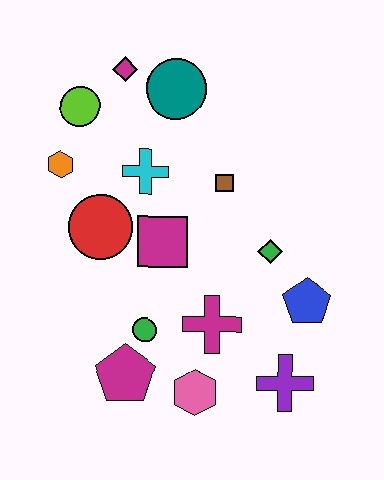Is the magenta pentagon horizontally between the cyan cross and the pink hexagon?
No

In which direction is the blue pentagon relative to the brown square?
The blue pentagon is below the brown square.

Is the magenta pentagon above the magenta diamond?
No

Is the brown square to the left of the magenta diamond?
No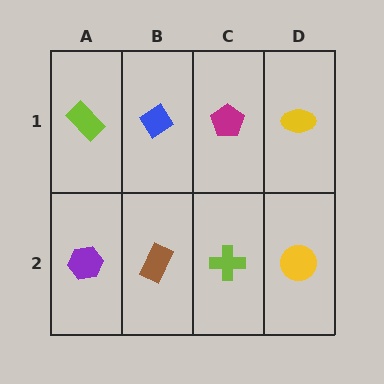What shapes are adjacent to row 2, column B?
A blue diamond (row 1, column B), a purple hexagon (row 2, column A), a lime cross (row 2, column C).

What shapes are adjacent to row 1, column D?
A yellow circle (row 2, column D), a magenta pentagon (row 1, column C).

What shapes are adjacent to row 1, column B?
A brown rectangle (row 2, column B), a lime rectangle (row 1, column A), a magenta pentagon (row 1, column C).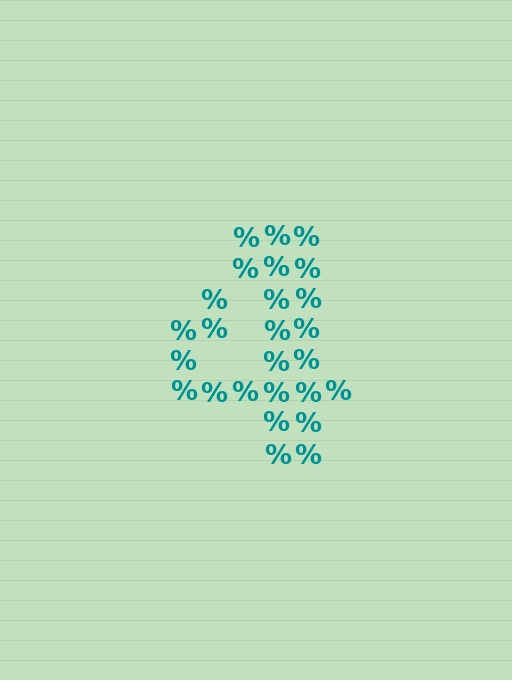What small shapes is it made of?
It is made of small percent signs.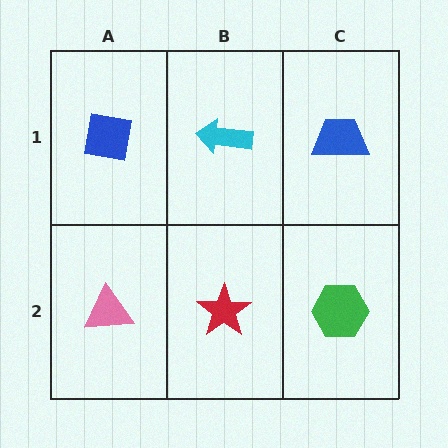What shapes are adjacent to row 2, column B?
A cyan arrow (row 1, column B), a pink triangle (row 2, column A), a green hexagon (row 2, column C).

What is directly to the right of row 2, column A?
A red star.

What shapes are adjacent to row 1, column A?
A pink triangle (row 2, column A), a cyan arrow (row 1, column B).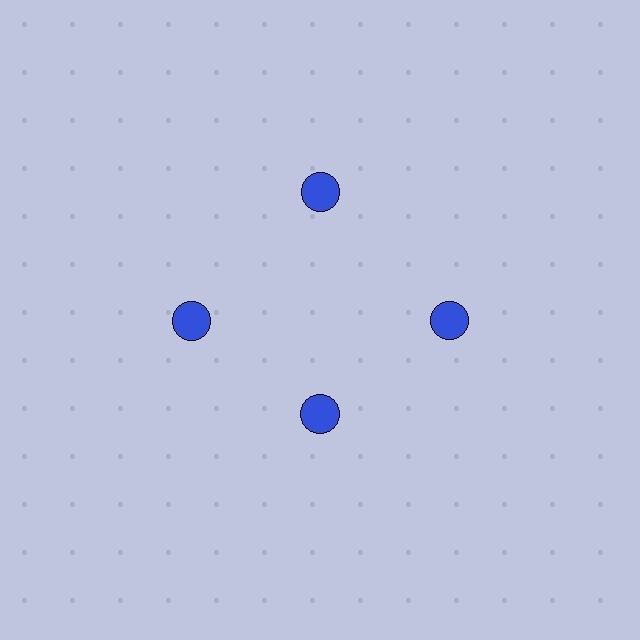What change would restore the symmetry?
The symmetry would be restored by moving it outward, back onto the ring so that all 4 circles sit at equal angles and equal distance from the center.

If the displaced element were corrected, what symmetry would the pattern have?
It would have 4-fold rotational symmetry — the pattern would map onto itself every 90 degrees.